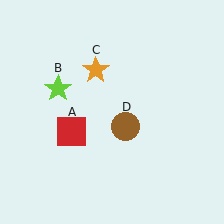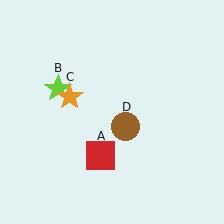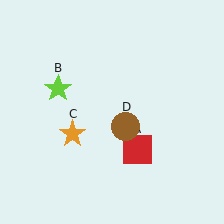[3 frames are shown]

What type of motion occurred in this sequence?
The red square (object A), orange star (object C) rotated counterclockwise around the center of the scene.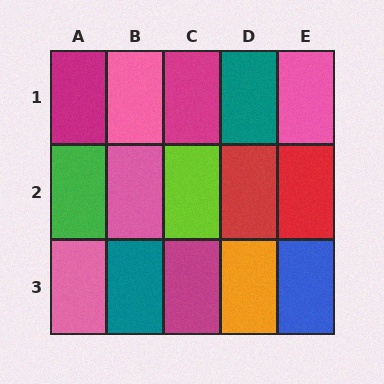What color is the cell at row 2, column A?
Green.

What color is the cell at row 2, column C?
Lime.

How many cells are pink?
4 cells are pink.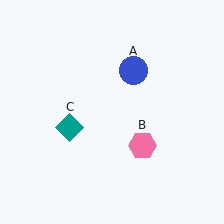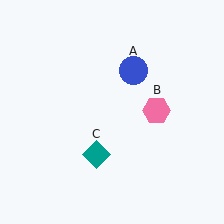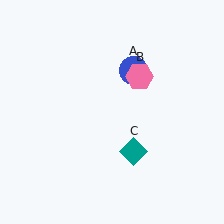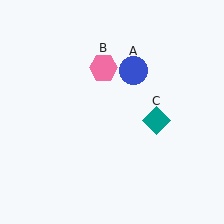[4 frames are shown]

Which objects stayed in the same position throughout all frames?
Blue circle (object A) remained stationary.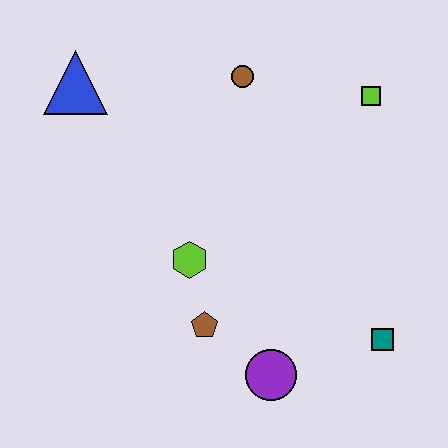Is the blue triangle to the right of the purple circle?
No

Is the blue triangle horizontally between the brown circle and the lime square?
No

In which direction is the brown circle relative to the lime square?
The brown circle is to the left of the lime square.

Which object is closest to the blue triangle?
The brown circle is closest to the blue triangle.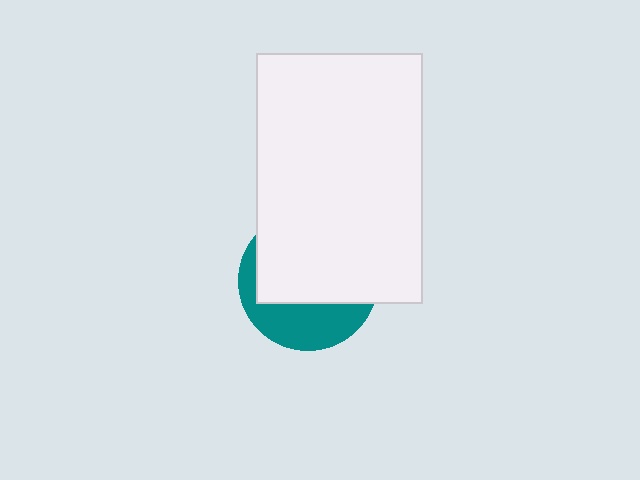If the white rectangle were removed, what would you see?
You would see the complete teal circle.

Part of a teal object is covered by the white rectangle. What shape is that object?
It is a circle.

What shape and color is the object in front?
The object in front is a white rectangle.